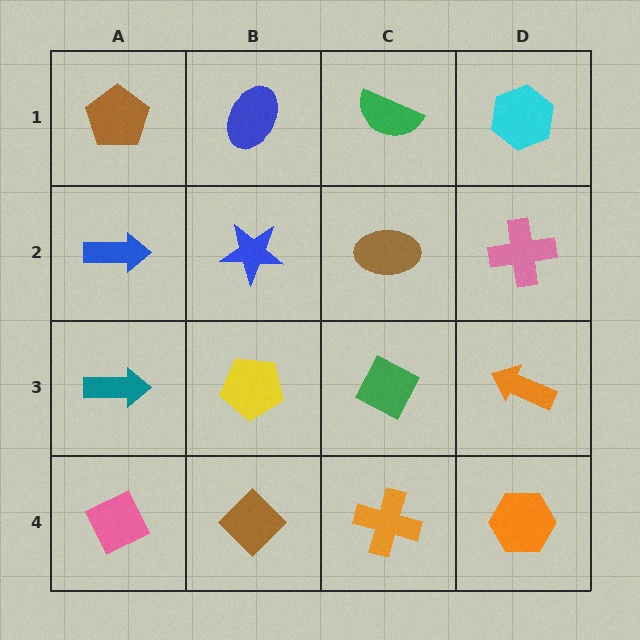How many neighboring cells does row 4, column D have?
2.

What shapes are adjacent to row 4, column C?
A green diamond (row 3, column C), a brown diamond (row 4, column B), an orange hexagon (row 4, column D).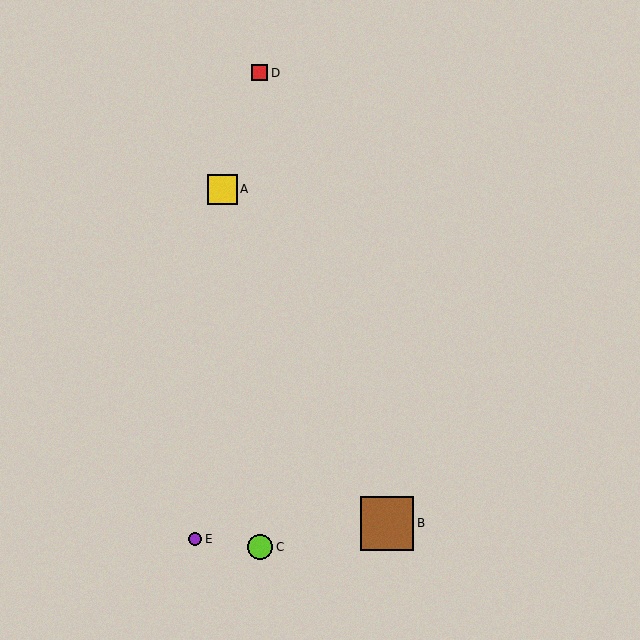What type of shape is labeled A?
Shape A is a yellow square.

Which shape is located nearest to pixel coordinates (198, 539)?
The purple circle (labeled E) at (195, 539) is nearest to that location.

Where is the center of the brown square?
The center of the brown square is at (387, 523).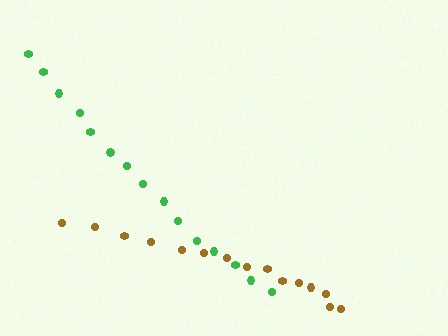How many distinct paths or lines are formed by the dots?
There are 2 distinct paths.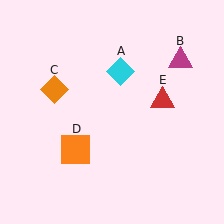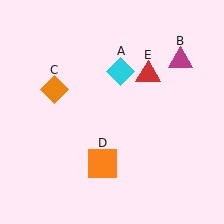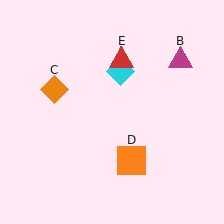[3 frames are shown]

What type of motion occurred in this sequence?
The orange square (object D), red triangle (object E) rotated counterclockwise around the center of the scene.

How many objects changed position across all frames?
2 objects changed position: orange square (object D), red triangle (object E).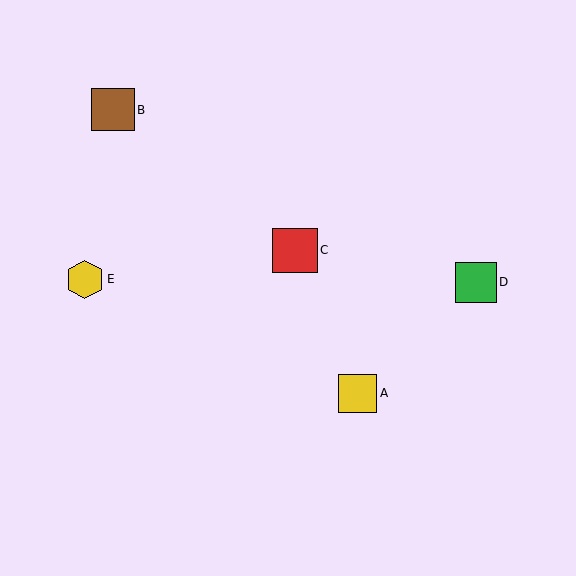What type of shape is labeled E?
Shape E is a yellow hexagon.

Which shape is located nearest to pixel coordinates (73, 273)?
The yellow hexagon (labeled E) at (85, 280) is nearest to that location.